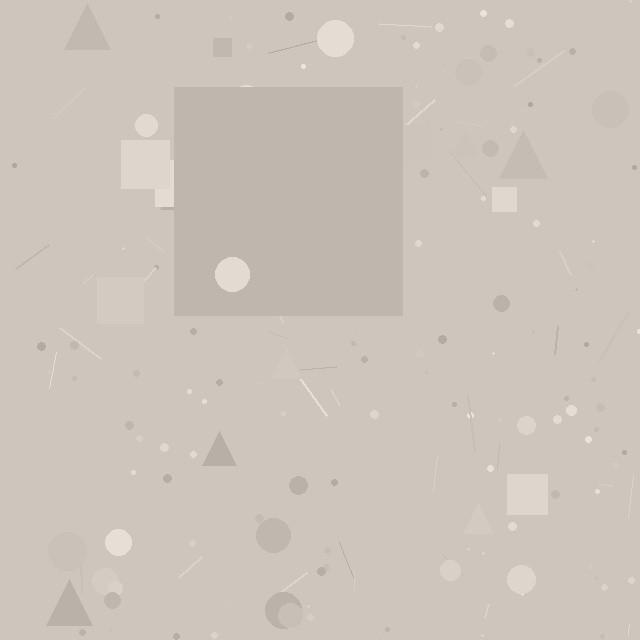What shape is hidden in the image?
A square is hidden in the image.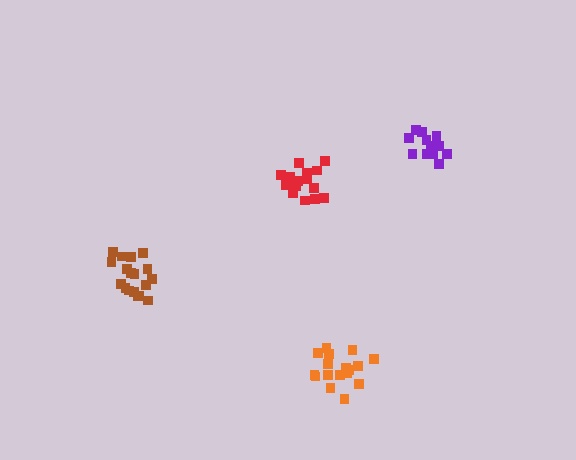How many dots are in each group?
Group 1: 16 dots, Group 2: 18 dots, Group 3: 13 dots, Group 4: 17 dots (64 total).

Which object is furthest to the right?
The purple cluster is rightmost.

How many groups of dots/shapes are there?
There are 4 groups.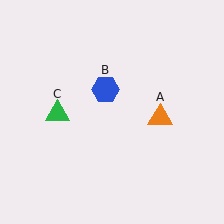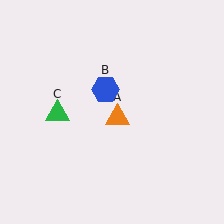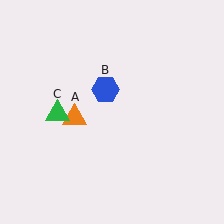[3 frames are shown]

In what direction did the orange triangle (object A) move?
The orange triangle (object A) moved left.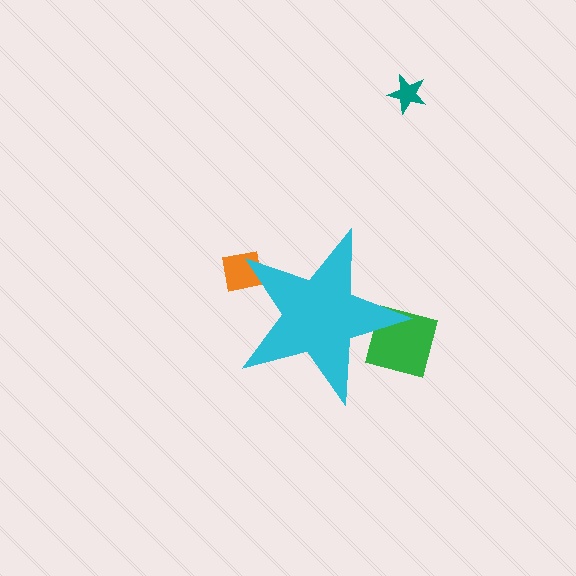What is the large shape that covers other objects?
A cyan star.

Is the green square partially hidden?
Yes, the green square is partially hidden behind the cyan star.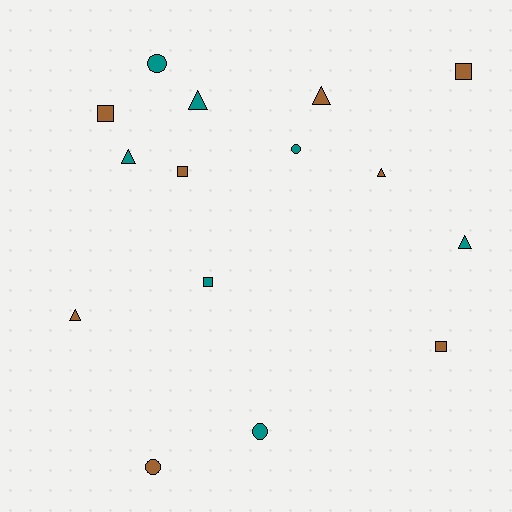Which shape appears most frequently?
Triangle, with 6 objects.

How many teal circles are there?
There are 3 teal circles.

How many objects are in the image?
There are 15 objects.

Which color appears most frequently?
Brown, with 8 objects.